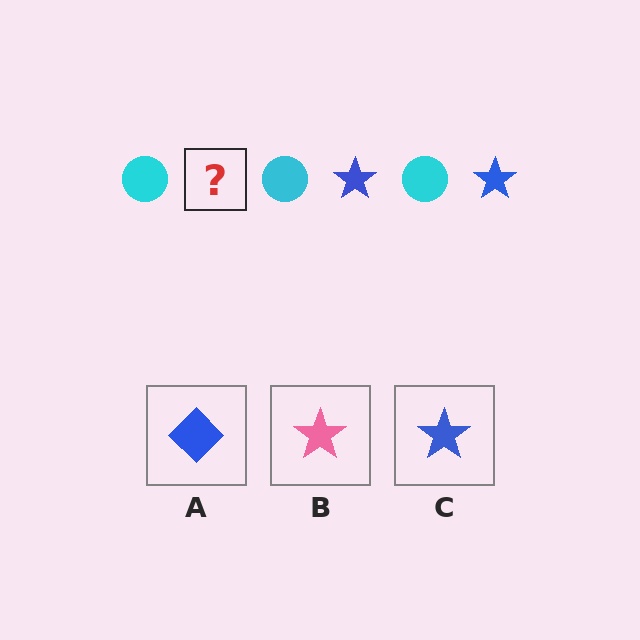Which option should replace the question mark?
Option C.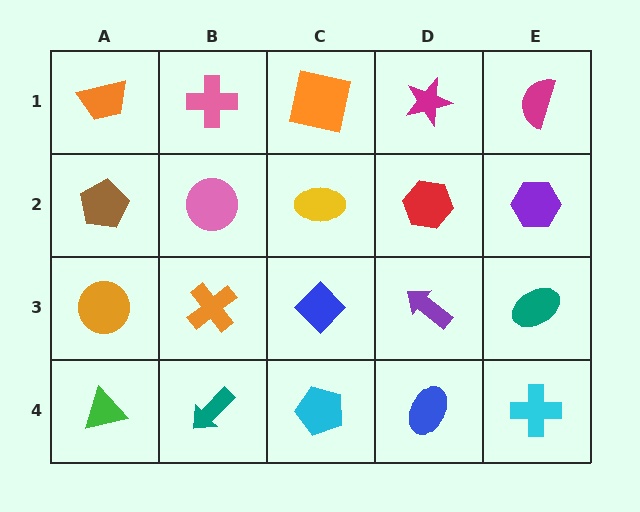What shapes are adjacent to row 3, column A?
A brown pentagon (row 2, column A), a green triangle (row 4, column A), an orange cross (row 3, column B).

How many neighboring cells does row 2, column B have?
4.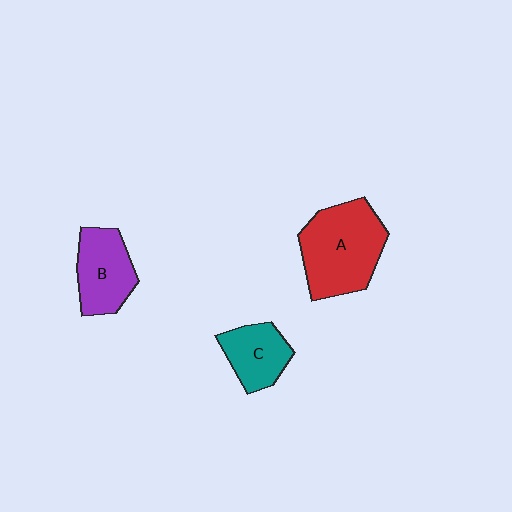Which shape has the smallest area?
Shape C (teal).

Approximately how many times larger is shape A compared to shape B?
Approximately 1.5 times.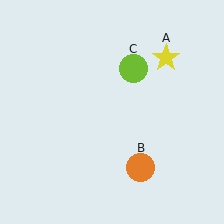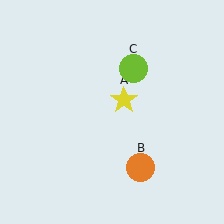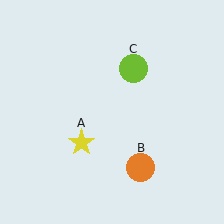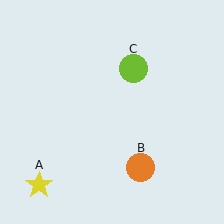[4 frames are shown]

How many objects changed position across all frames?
1 object changed position: yellow star (object A).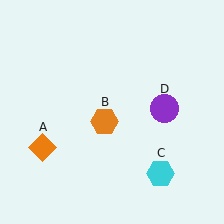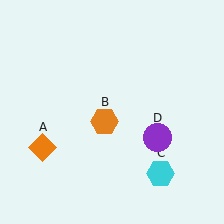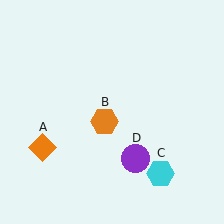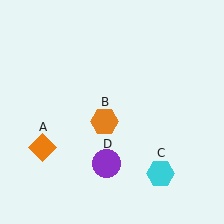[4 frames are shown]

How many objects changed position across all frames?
1 object changed position: purple circle (object D).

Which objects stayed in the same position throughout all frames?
Orange diamond (object A) and orange hexagon (object B) and cyan hexagon (object C) remained stationary.